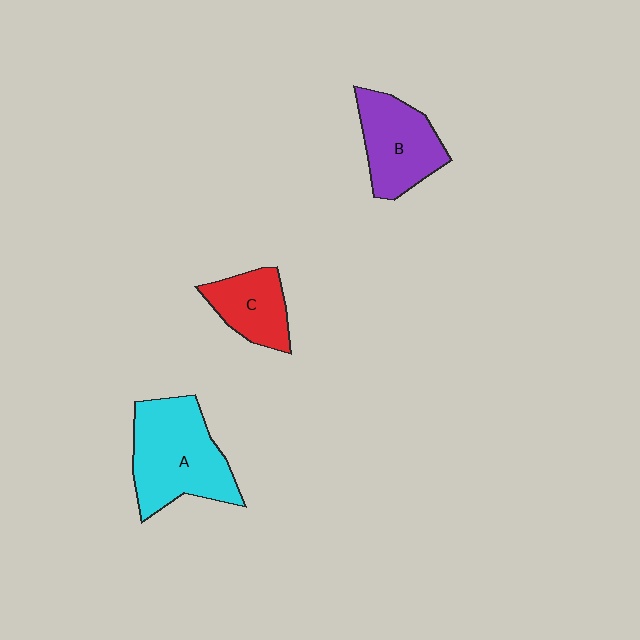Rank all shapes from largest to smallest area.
From largest to smallest: A (cyan), B (purple), C (red).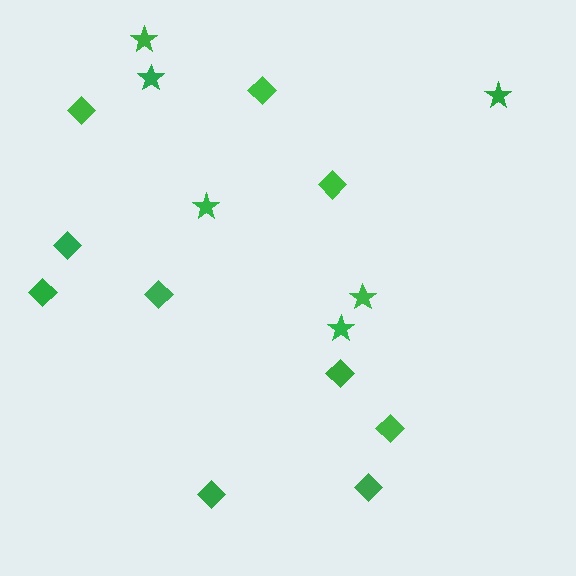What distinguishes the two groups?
There are 2 groups: one group of stars (6) and one group of diamonds (10).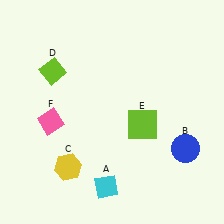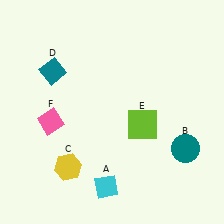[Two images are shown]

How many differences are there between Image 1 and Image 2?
There are 2 differences between the two images.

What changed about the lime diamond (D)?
In Image 1, D is lime. In Image 2, it changed to teal.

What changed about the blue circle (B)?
In Image 1, B is blue. In Image 2, it changed to teal.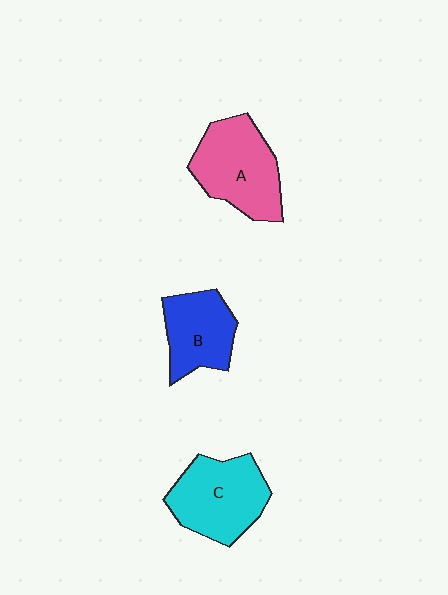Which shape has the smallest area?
Shape B (blue).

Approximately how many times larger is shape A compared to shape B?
Approximately 1.3 times.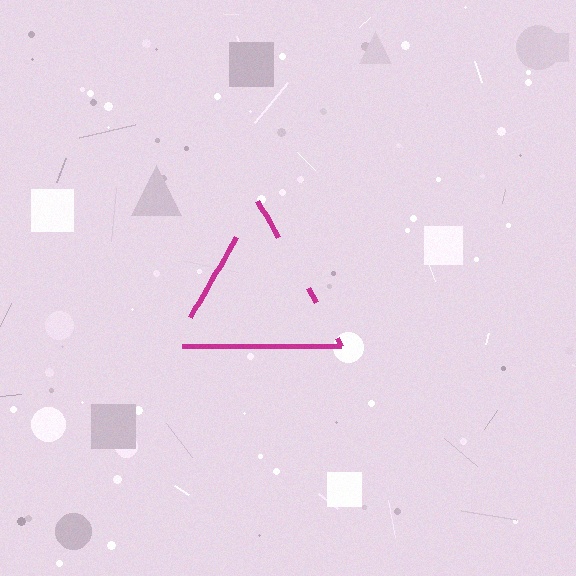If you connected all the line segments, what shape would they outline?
They would outline a triangle.